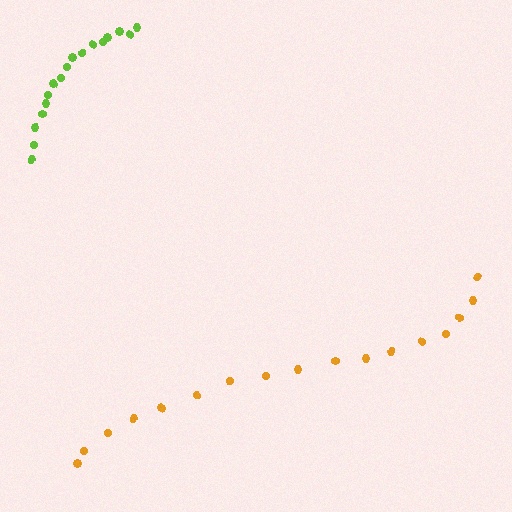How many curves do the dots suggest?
There are 2 distinct paths.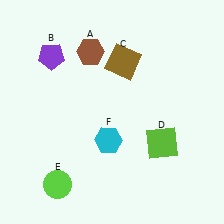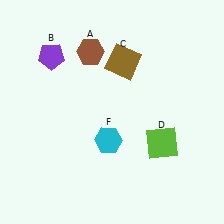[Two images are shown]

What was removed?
The lime circle (E) was removed in Image 2.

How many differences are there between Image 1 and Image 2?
There is 1 difference between the two images.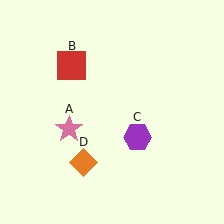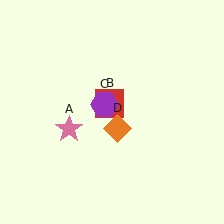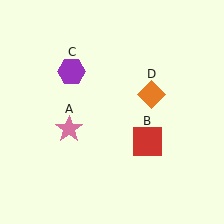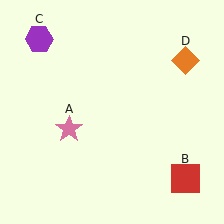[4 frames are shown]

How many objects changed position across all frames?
3 objects changed position: red square (object B), purple hexagon (object C), orange diamond (object D).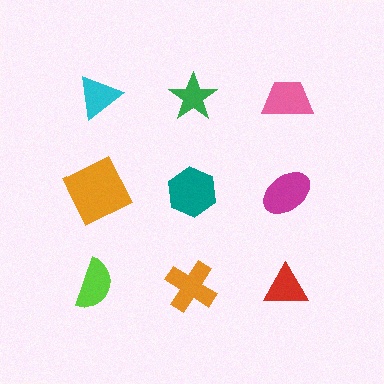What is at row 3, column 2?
An orange cross.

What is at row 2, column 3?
A magenta ellipse.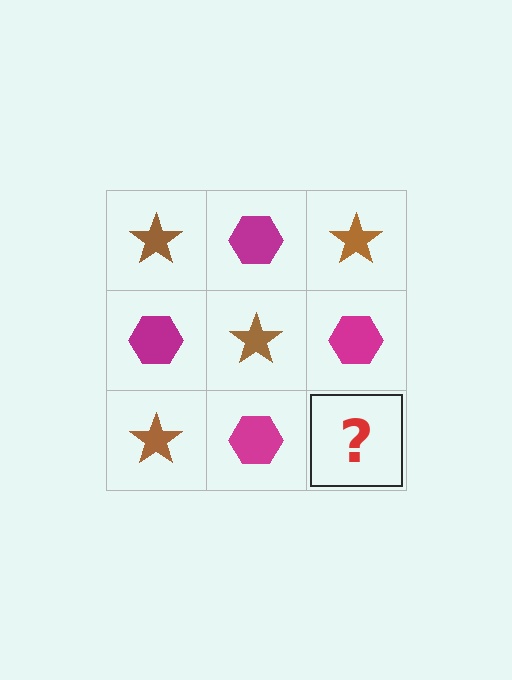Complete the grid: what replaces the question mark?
The question mark should be replaced with a brown star.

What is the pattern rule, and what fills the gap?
The rule is that it alternates brown star and magenta hexagon in a checkerboard pattern. The gap should be filled with a brown star.